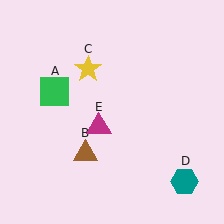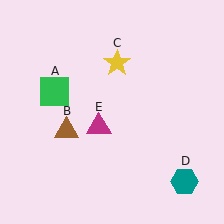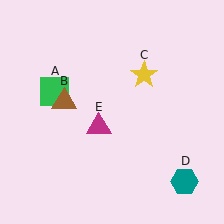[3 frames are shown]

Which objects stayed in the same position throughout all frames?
Green square (object A) and teal hexagon (object D) and magenta triangle (object E) remained stationary.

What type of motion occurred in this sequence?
The brown triangle (object B), yellow star (object C) rotated clockwise around the center of the scene.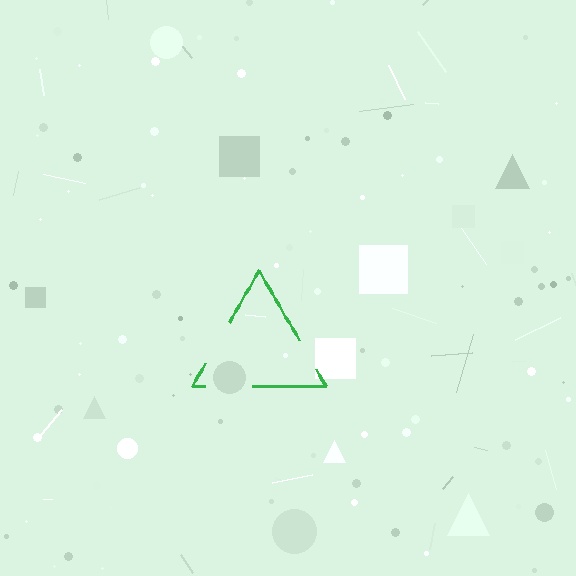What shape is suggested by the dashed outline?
The dashed outline suggests a triangle.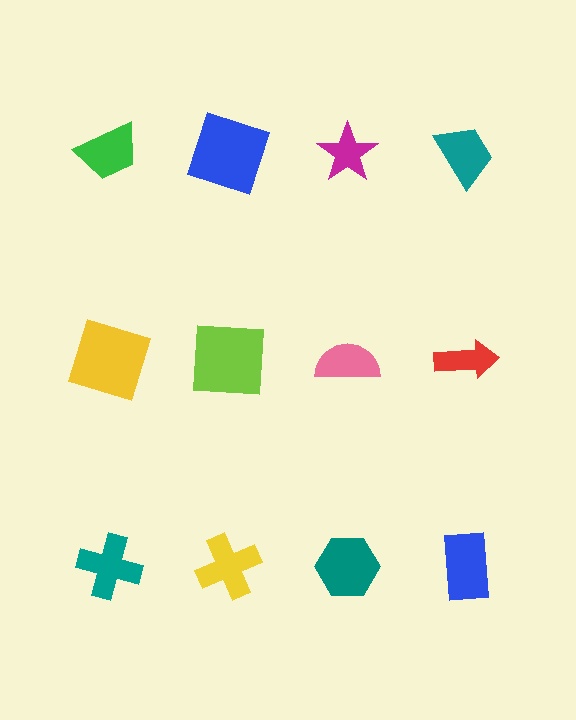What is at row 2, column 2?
A lime square.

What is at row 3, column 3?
A teal hexagon.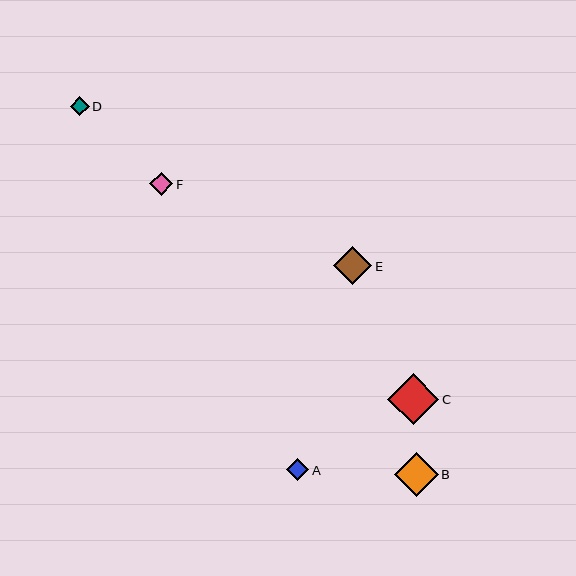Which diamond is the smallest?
Diamond D is the smallest with a size of approximately 19 pixels.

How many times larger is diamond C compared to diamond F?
Diamond C is approximately 2.2 times the size of diamond F.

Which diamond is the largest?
Diamond C is the largest with a size of approximately 51 pixels.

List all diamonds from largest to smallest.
From largest to smallest: C, B, E, F, A, D.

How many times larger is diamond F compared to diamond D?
Diamond F is approximately 1.2 times the size of diamond D.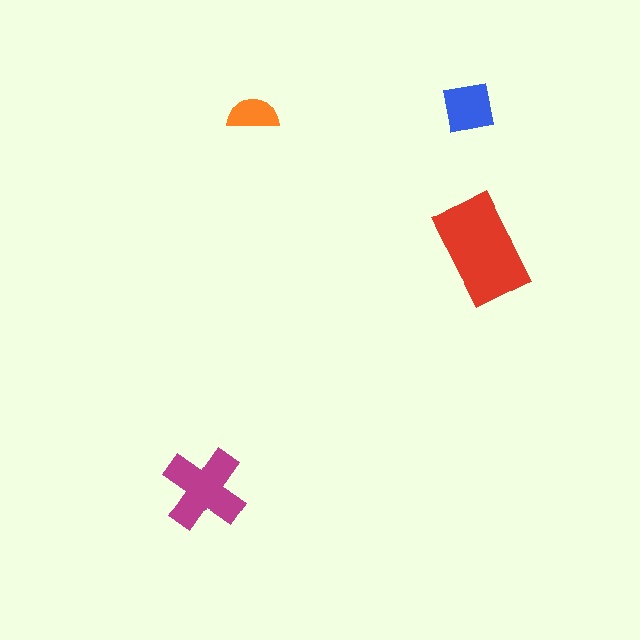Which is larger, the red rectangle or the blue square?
The red rectangle.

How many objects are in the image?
There are 4 objects in the image.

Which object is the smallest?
The orange semicircle.